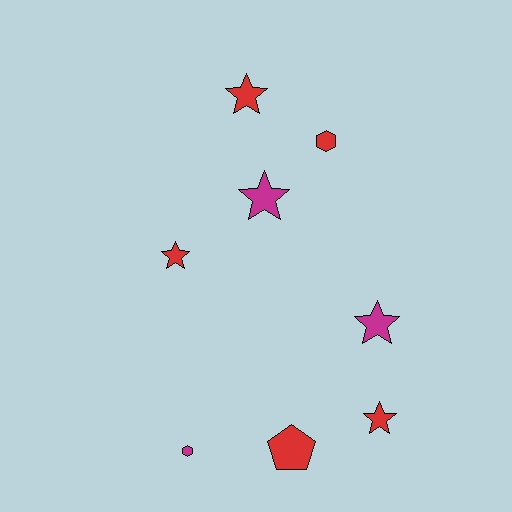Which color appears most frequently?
Red, with 5 objects.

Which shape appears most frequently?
Star, with 5 objects.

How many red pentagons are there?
There is 1 red pentagon.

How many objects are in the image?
There are 8 objects.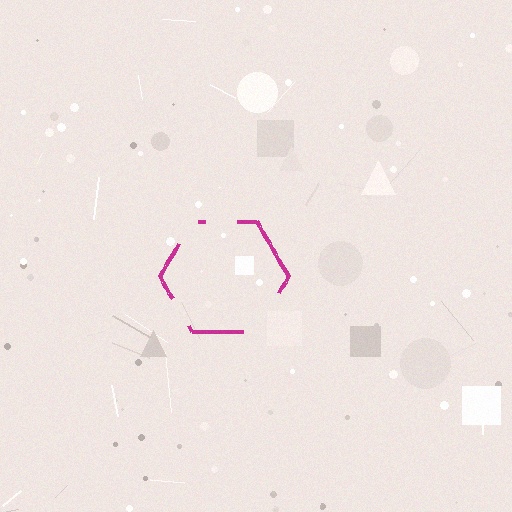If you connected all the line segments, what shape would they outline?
They would outline a hexagon.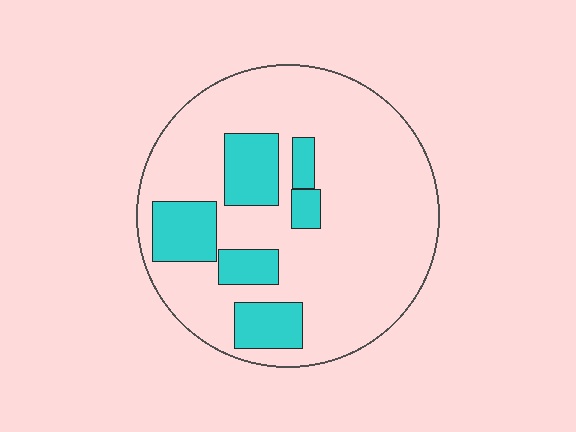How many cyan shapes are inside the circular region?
6.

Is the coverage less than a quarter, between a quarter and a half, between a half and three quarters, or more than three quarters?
Less than a quarter.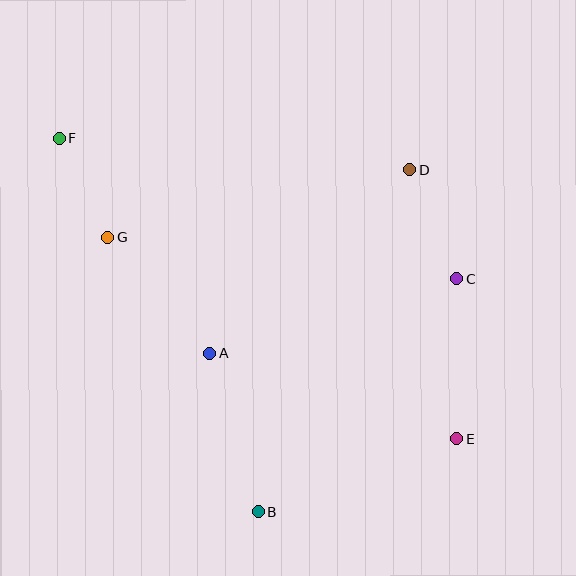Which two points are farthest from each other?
Points E and F are farthest from each other.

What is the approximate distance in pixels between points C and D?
The distance between C and D is approximately 118 pixels.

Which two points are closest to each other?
Points F and G are closest to each other.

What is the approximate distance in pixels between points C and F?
The distance between C and F is approximately 421 pixels.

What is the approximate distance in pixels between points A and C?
The distance between A and C is approximately 258 pixels.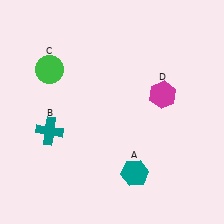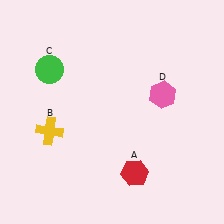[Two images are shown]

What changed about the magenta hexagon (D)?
In Image 1, D is magenta. In Image 2, it changed to pink.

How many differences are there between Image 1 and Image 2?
There are 3 differences between the two images.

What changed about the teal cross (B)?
In Image 1, B is teal. In Image 2, it changed to yellow.